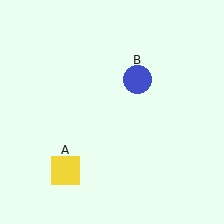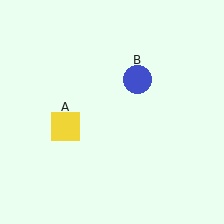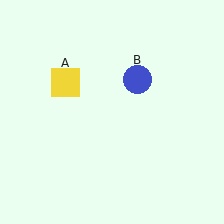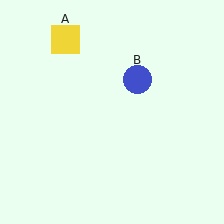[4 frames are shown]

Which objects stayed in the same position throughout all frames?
Blue circle (object B) remained stationary.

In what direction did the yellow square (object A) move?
The yellow square (object A) moved up.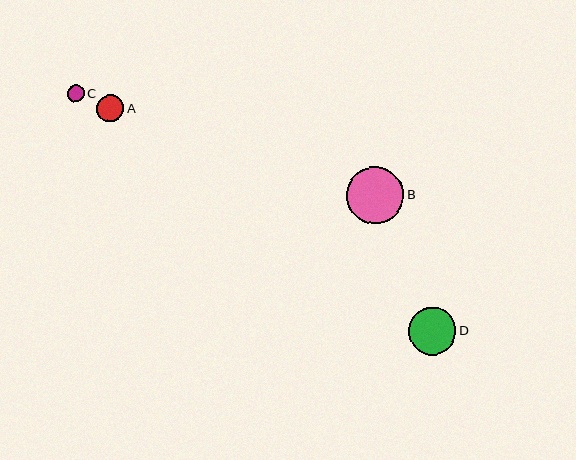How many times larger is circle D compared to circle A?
Circle D is approximately 1.7 times the size of circle A.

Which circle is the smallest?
Circle C is the smallest with a size of approximately 17 pixels.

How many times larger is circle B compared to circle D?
Circle B is approximately 1.2 times the size of circle D.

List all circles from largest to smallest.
From largest to smallest: B, D, A, C.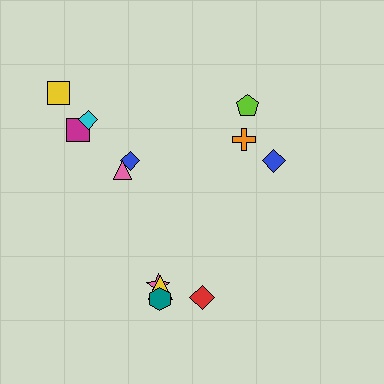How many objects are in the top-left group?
There are 5 objects.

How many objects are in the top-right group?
There are 3 objects.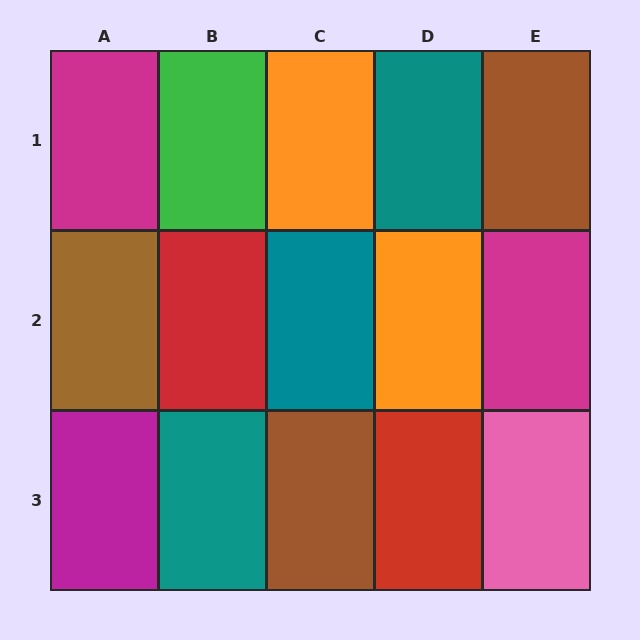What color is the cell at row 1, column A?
Magenta.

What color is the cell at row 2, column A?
Brown.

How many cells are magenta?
3 cells are magenta.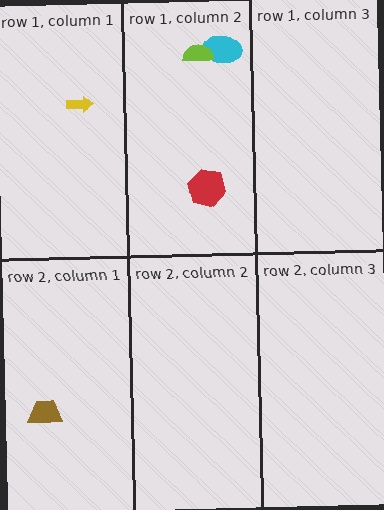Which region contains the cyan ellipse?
The row 1, column 2 region.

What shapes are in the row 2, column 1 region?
The brown trapezoid.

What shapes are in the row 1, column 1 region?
The yellow arrow.